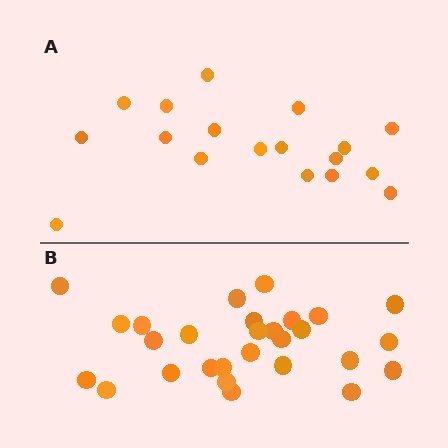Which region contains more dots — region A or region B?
Region B (the bottom region) has more dots.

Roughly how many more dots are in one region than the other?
Region B has roughly 10 or so more dots than region A.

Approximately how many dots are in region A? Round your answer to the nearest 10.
About 20 dots. (The exact count is 18, which rounds to 20.)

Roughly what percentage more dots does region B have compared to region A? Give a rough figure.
About 55% more.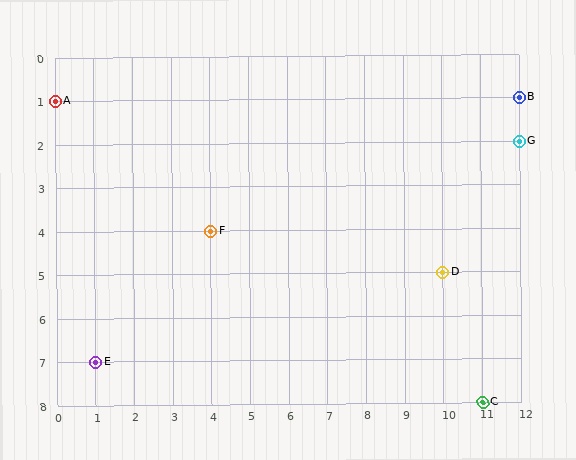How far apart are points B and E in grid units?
Points B and E are 11 columns and 6 rows apart (about 12.5 grid units diagonally).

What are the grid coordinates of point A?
Point A is at grid coordinates (0, 1).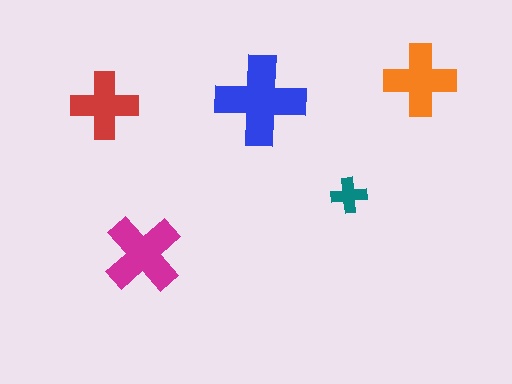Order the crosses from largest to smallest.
the blue one, the magenta one, the orange one, the red one, the teal one.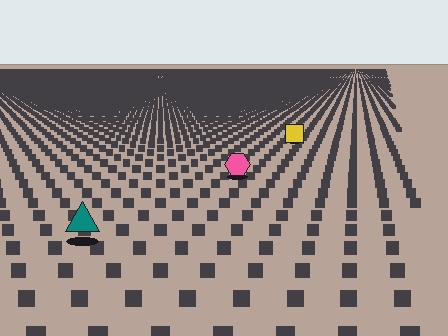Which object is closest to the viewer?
The teal triangle is closest. The texture marks near it are larger and more spread out.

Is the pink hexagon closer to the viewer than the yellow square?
Yes. The pink hexagon is closer — you can tell from the texture gradient: the ground texture is coarser near it.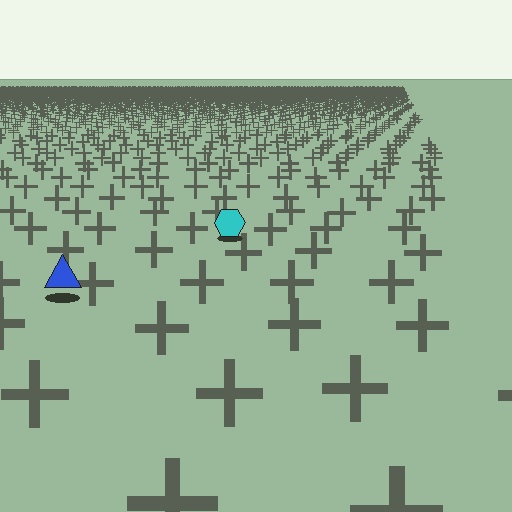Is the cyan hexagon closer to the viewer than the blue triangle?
No. The blue triangle is closer — you can tell from the texture gradient: the ground texture is coarser near it.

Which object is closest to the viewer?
The blue triangle is closest. The texture marks near it are larger and more spread out.